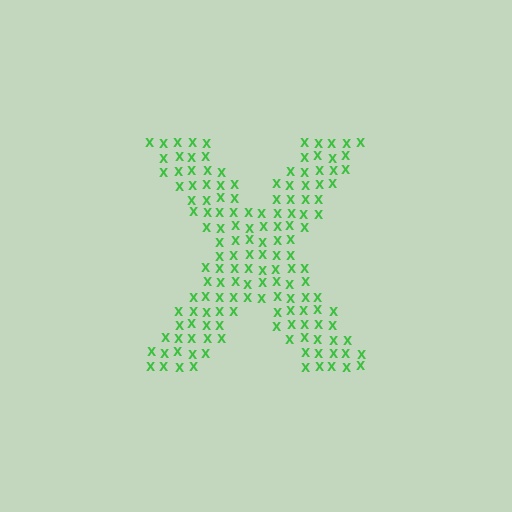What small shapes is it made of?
It is made of small letter X's.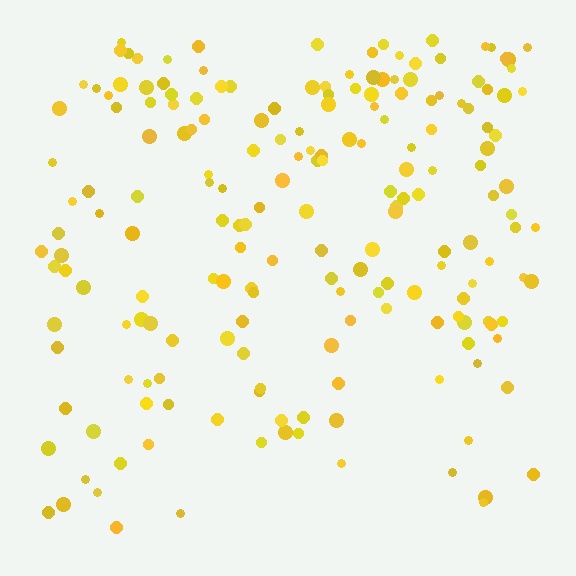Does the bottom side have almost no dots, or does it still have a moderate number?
Still a moderate number, just noticeably fewer than the top.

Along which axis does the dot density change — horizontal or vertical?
Vertical.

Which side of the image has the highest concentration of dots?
The top.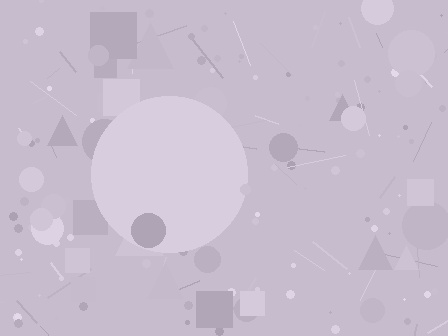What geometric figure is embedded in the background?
A circle is embedded in the background.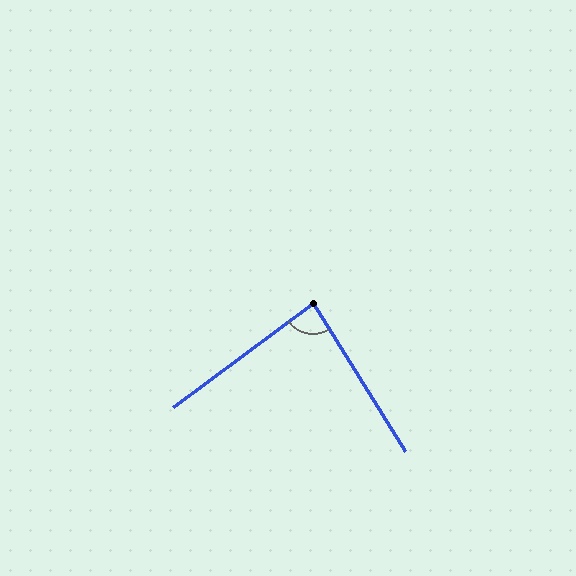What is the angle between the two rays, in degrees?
Approximately 85 degrees.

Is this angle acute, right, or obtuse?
It is approximately a right angle.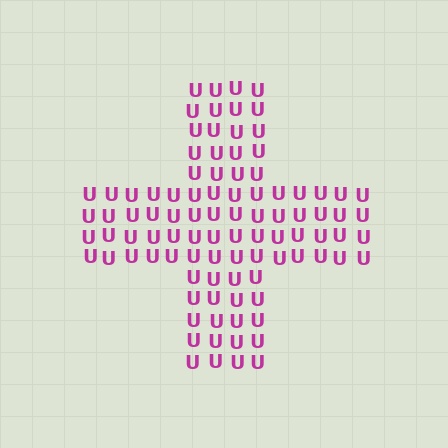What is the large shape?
The large shape is a cross.